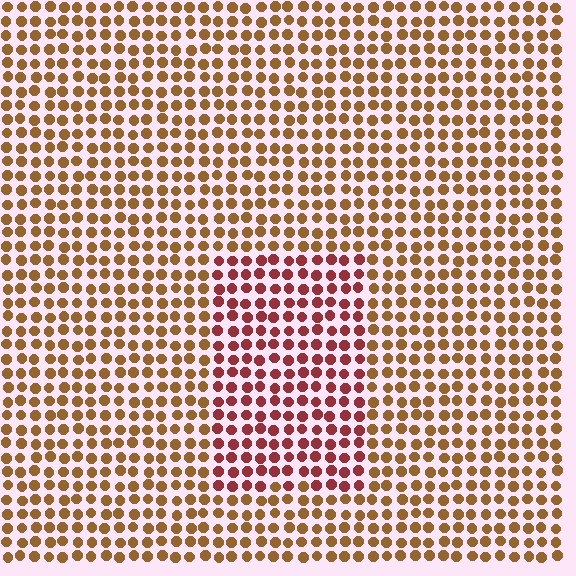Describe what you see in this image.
The image is filled with small brown elements in a uniform arrangement. A rectangle-shaped region is visible where the elements are tinted to a slightly different hue, forming a subtle color boundary.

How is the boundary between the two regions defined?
The boundary is defined purely by a slight shift in hue (about 39 degrees). Spacing, size, and orientation are identical on both sides.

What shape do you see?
I see a rectangle.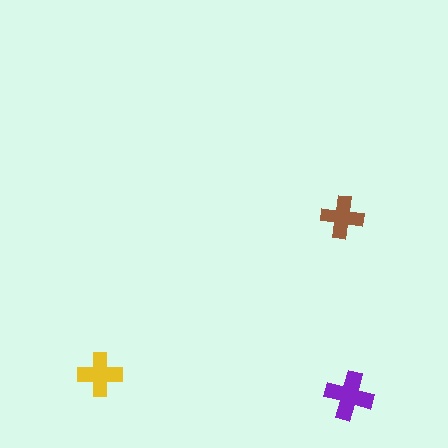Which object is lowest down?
The purple cross is bottommost.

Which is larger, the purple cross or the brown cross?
The purple one.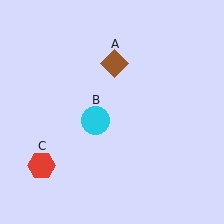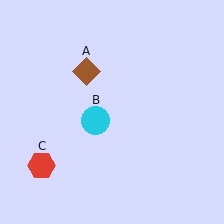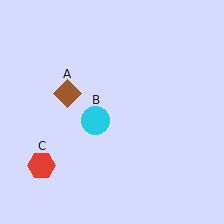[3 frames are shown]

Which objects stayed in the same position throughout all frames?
Cyan circle (object B) and red hexagon (object C) remained stationary.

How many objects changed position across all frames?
1 object changed position: brown diamond (object A).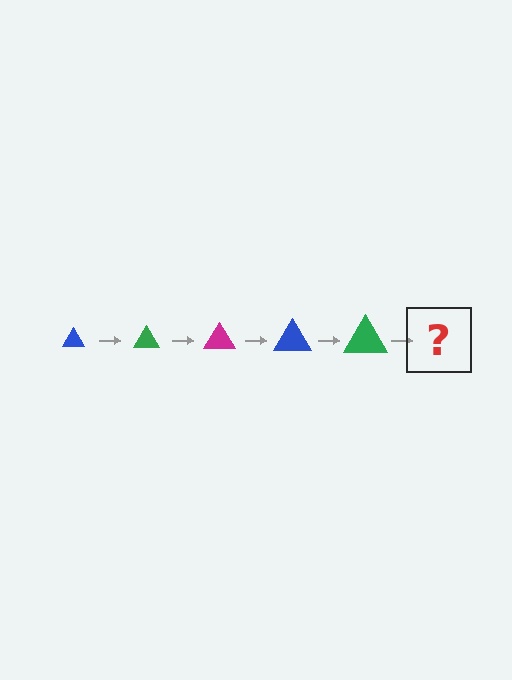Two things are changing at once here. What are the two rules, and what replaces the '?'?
The two rules are that the triangle grows larger each step and the color cycles through blue, green, and magenta. The '?' should be a magenta triangle, larger than the previous one.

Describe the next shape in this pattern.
It should be a magenta triangle, larger than the previous one.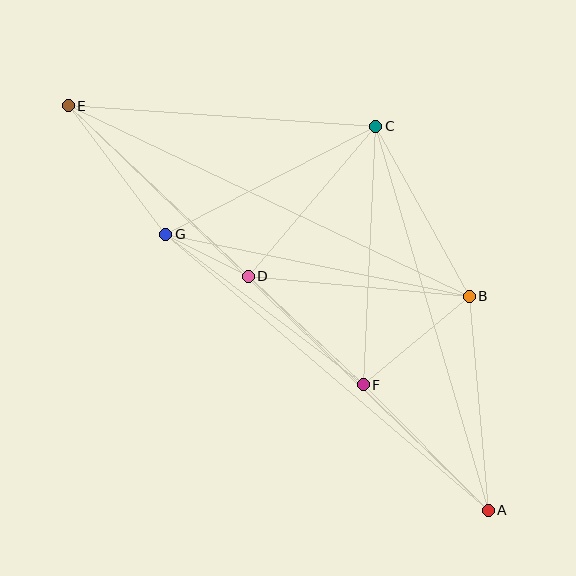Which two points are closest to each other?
Points D and G are closest to each other.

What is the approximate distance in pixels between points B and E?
The distance between B and E is approximately 444 pixels.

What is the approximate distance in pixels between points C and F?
The distance between C and F is approximately 259 pixels.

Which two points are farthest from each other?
Points A and E are farthest from each other.